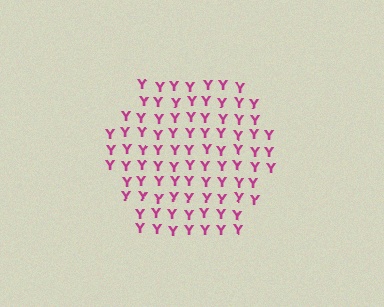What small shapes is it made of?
It is made of small letter Y's.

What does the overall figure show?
The overall figure shows a hexagon.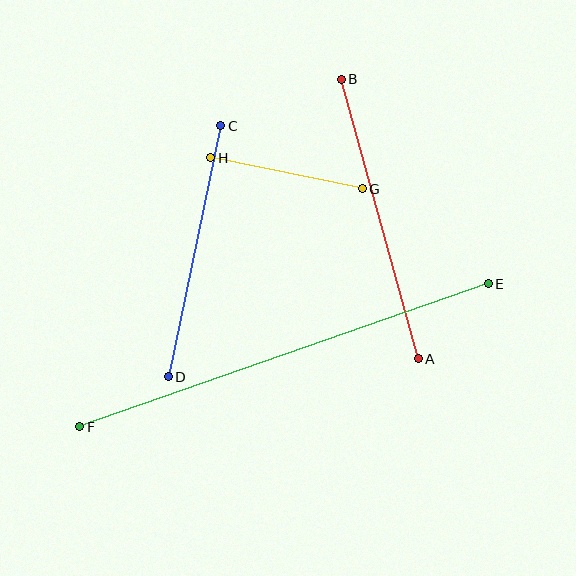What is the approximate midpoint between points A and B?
The midpoint is at approximately (380, 219) pixels.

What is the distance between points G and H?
The distance is approximately 155 pixels.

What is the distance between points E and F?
The distance is approximately 433 pixels.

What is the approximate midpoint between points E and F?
The midpoint is at approximately (284, 355) pixels.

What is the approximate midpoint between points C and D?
The midpoint is at approximately (194, 251) pixels.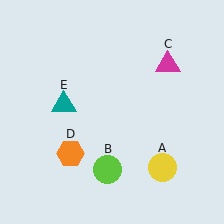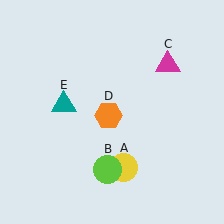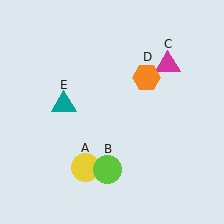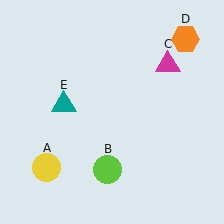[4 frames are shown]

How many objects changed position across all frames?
2 objects changed position: yellow circle (object A), orange hexagon (object D).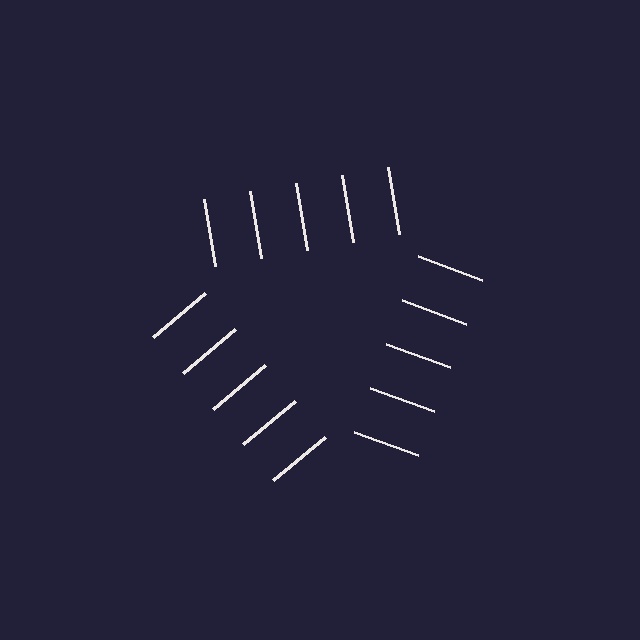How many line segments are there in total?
15 — 5 along each of the 3 edges.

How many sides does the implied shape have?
3 sides — the line-ends trace a triangle.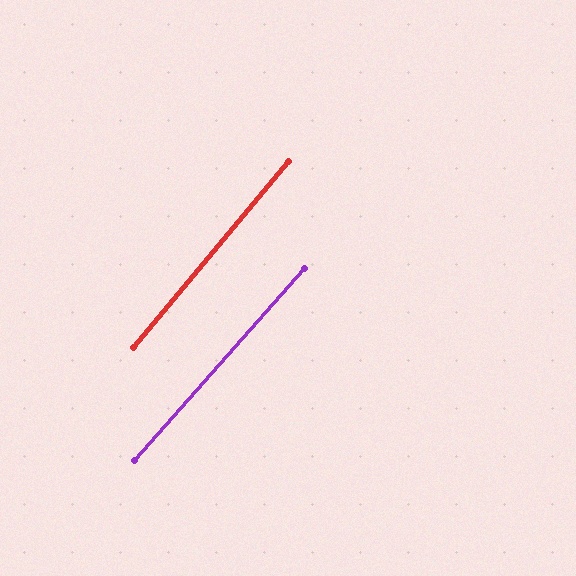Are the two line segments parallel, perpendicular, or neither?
Parallel — their directions differ by only 1.7°.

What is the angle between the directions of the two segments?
Approximately 2 degrees.